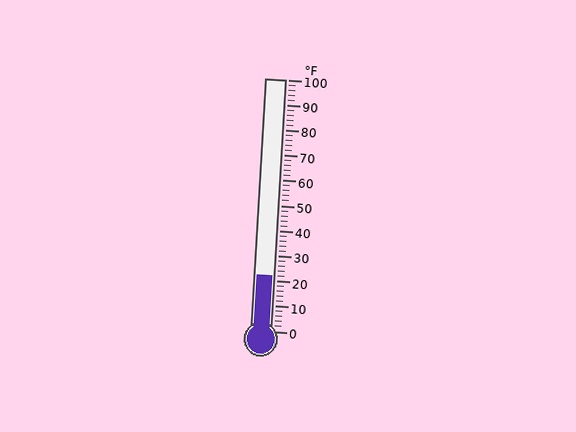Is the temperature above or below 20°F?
The temperature is above 20°F.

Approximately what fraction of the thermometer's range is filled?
The thermometer is filled to approximately 20% of its range.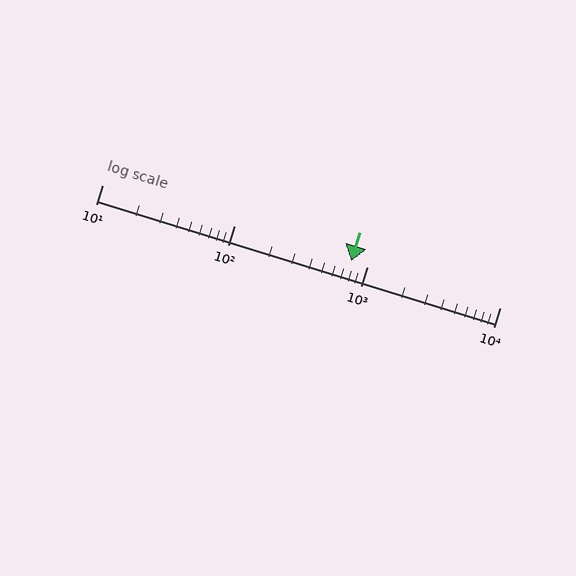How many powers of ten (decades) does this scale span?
The scale spans 3 decades, from 10 to 10000.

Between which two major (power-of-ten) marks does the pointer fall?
The pointer is between 100 and 1000.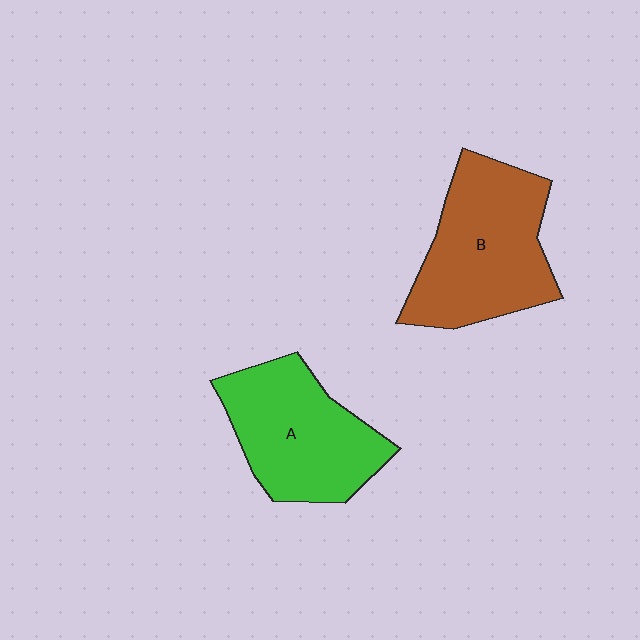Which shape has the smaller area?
Shape A (green).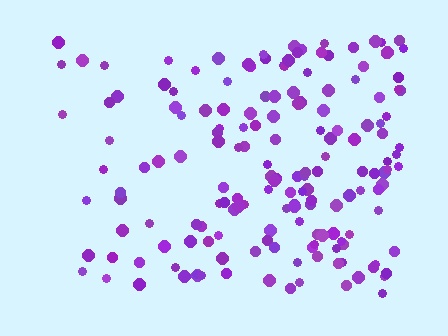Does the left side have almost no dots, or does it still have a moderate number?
Still a moderate number, just noticeably fewer than the right.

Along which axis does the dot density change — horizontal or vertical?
Horizontal.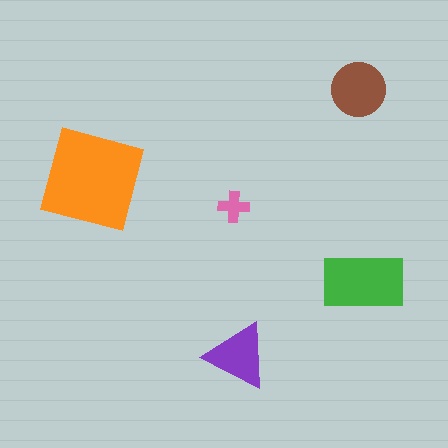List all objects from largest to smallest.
The orange square, the green rectangle, the brown circle, the purple triangle, the pink cross.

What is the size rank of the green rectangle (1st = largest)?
2nd.